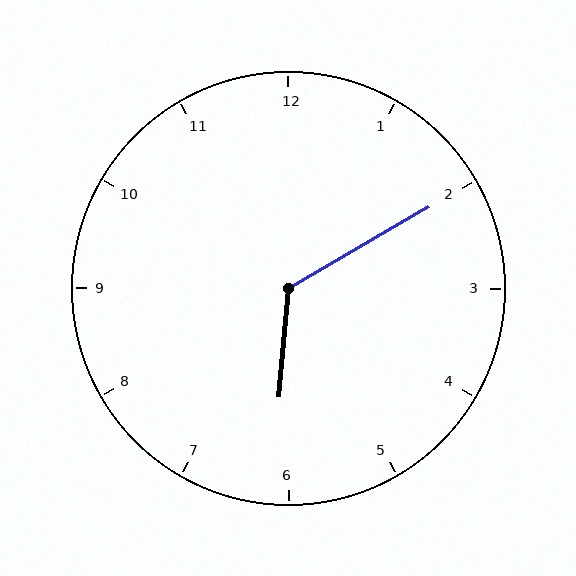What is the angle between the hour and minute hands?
Approximately 125 degrees.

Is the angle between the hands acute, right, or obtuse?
It is obtuse.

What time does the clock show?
6:10.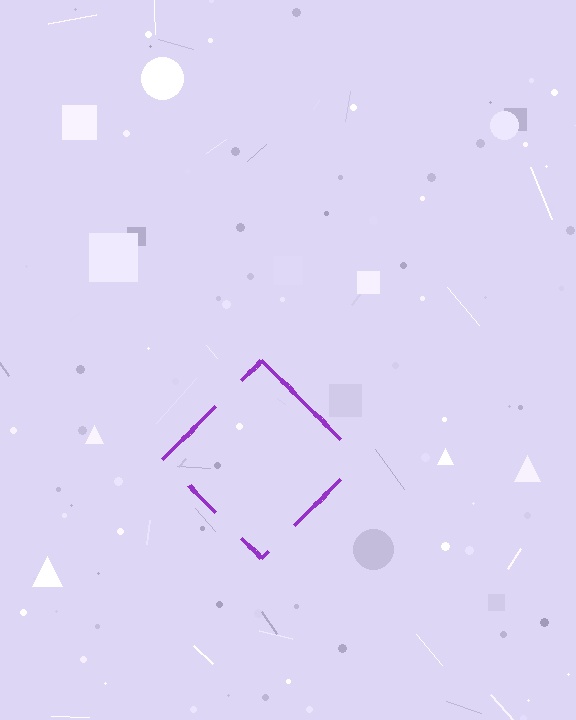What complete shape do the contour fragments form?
The contour fragments form a diamond.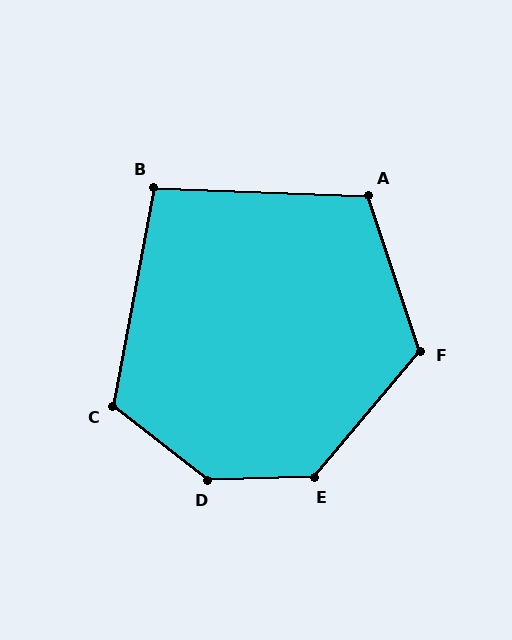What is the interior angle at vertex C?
Approximately 117 degrees (obtuse).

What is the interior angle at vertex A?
Approximately 111 degrees (obtuse).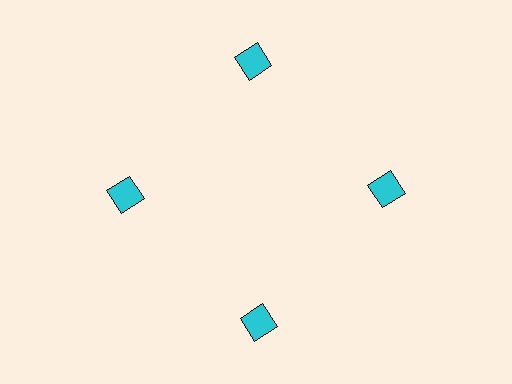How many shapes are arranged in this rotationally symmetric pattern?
There are 4 shapes, arranged in 4 groups of 1.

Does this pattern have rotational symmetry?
Yes, this pattern has 4-fold rotational symmetry. It looks the same after rotating 90 degrees around the center.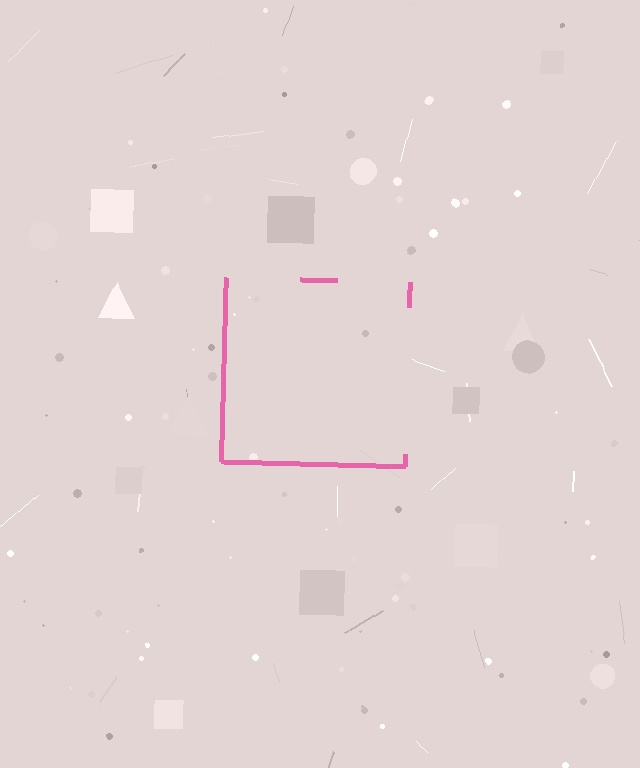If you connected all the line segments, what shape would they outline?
They would outline a square.